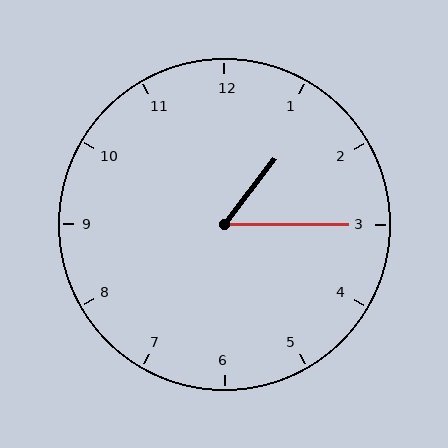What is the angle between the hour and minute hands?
Approximately 52 degrees.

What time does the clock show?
1:15.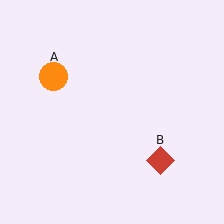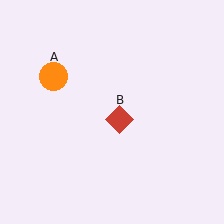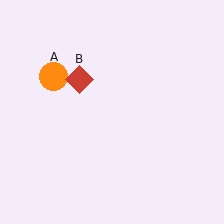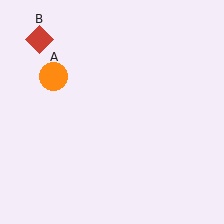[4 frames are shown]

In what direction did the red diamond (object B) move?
The red diamond (object B) moved up and to the left.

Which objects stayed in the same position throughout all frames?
Orange circle (object A) remained stationary.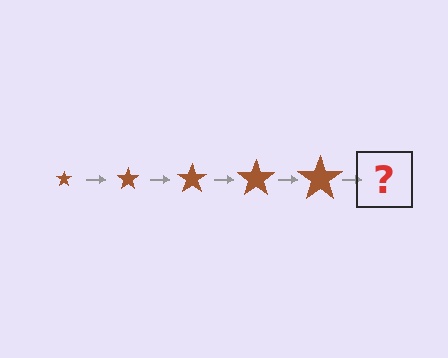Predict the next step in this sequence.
The next step is a brown star, larger than the previous one.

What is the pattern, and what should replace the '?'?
The pattern is that the star gets progressively larger each step. The '?' should be a brown star, larger than the previous one.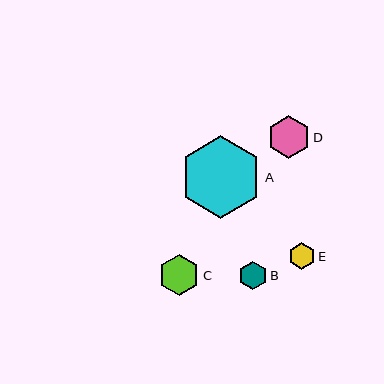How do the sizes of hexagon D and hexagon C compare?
Hexagon D and hexagon C are approximately the same size.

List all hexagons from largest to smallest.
From largest to smallest: A, D, C, B, E.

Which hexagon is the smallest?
Hexagon E is the smallest with a size of approximately 27 pixels.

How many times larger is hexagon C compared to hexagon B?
Hexagon C is approximately 1.4 times the size of hexagon B.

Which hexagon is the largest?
Hexagon A is the largest with a size of approximately 83 pixels.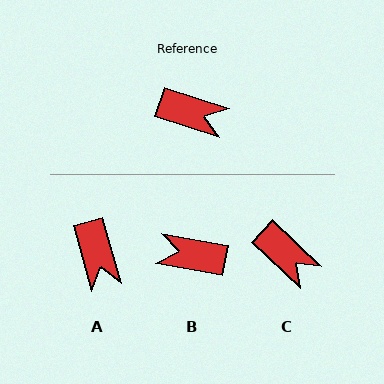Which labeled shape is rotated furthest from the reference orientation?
B, about 173 degrees away.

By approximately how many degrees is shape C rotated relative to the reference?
Approximately 26 degrees clockwise.